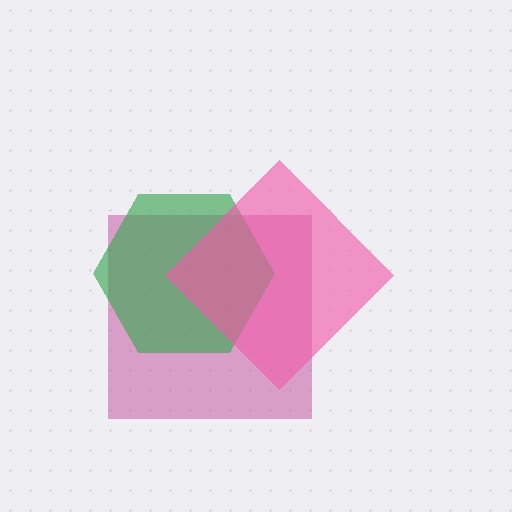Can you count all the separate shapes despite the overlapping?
Yes, there are 3 separate shapes.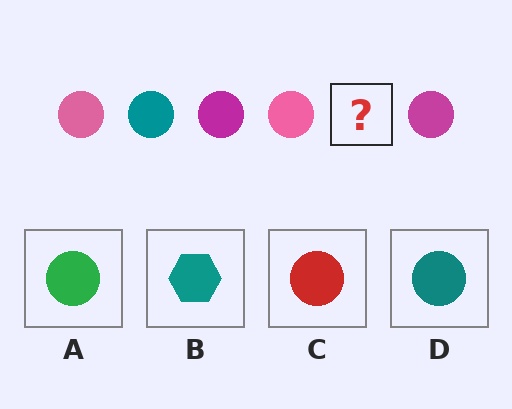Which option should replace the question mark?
Option D.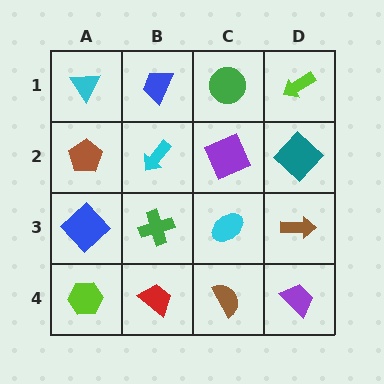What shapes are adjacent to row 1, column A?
A brown pentagon (row 2, column A), a blue trapezoid (row 1, column B).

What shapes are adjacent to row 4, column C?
A cyan ellipse (row 3, column C), a red trapezoid (row 4, column B), a purple trapezoid (row 4, column D).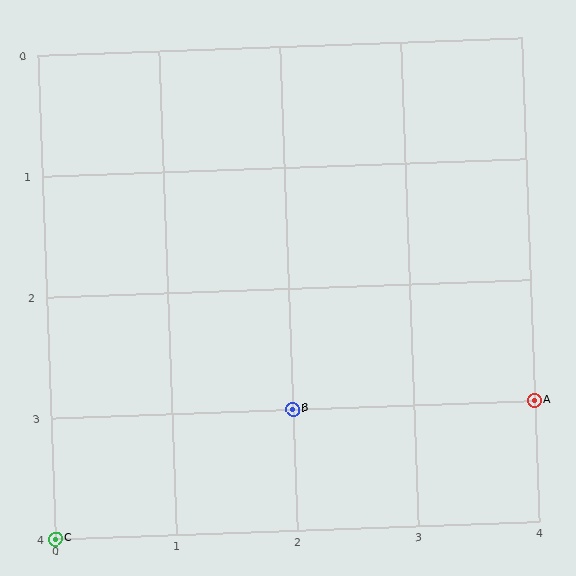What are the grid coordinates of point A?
Point A is at grid coordinates (4, 3).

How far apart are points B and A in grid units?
Points B and A are 2 columns apart.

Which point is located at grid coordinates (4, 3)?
Point A is at (4, 3).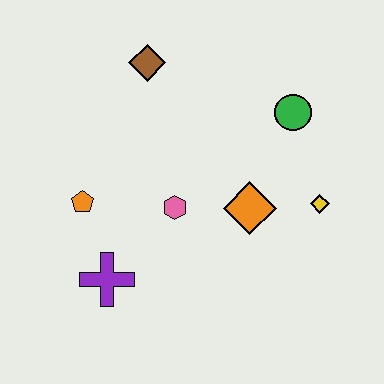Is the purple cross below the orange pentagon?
Yes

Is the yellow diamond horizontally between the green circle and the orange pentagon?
No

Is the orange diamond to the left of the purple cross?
No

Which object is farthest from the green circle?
The purple cross is farthest from the green circle.